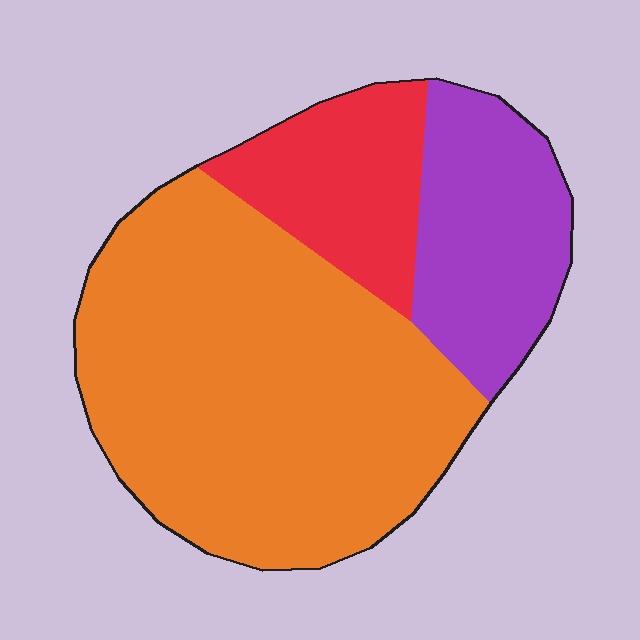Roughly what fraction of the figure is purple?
Purple takes up less than a quarter of the figure.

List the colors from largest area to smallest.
From largest to smallest: orange, purple, red.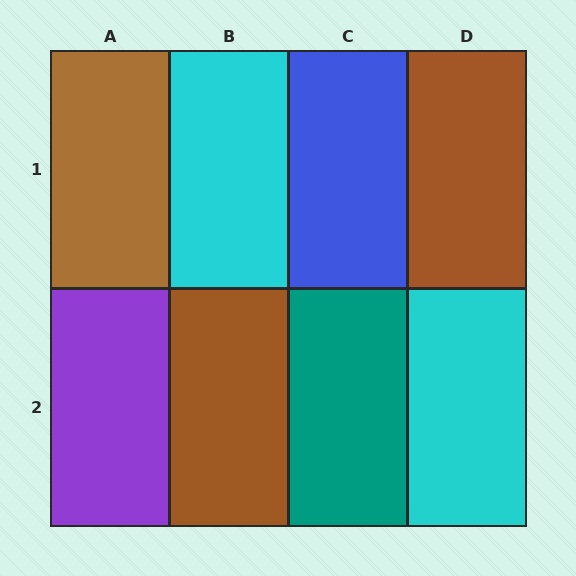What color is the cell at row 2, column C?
Teal.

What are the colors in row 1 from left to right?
Brown, cyan, blue, brown.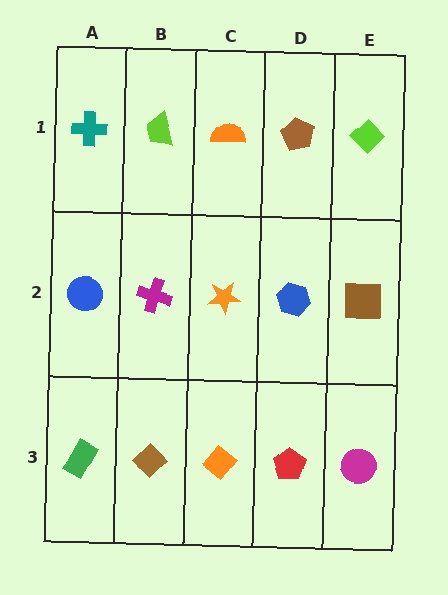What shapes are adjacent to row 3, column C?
An orange star (row 2, column C), a brown diamond (row 3, column B), a red pentagon (row 3, column D).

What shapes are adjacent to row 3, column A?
A blue circle (row 2, column A), a brown diamond (row 3, column B).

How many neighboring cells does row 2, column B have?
4.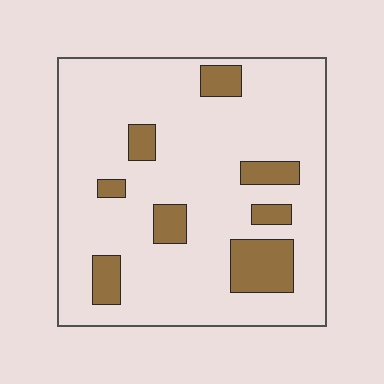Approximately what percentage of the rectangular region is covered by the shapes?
Approximately 15%.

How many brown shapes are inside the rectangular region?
8.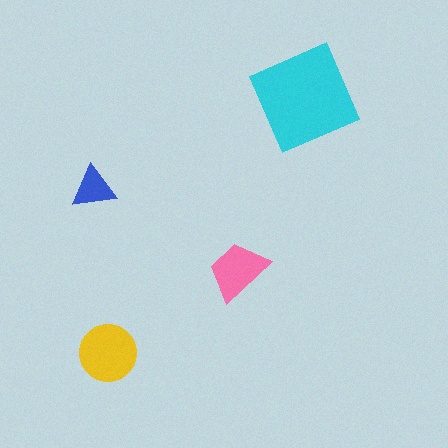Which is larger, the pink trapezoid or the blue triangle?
The pink trapezoid.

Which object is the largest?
The cyan diamond.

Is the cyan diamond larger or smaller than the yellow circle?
Larger.